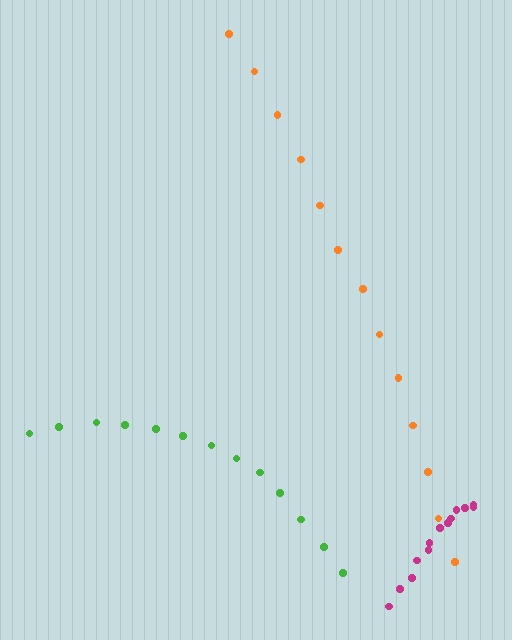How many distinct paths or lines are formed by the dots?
There are 3 distinct paths.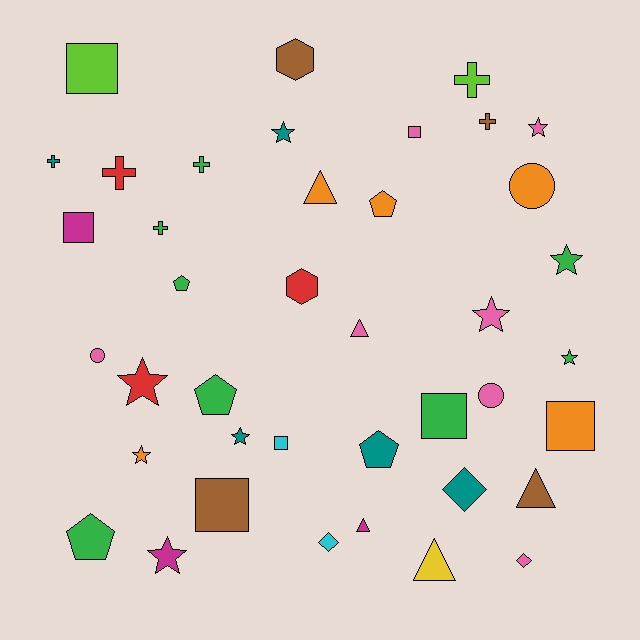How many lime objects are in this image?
There are 2 lime objects.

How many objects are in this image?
There are 40 objects.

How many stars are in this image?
There are 9 stars.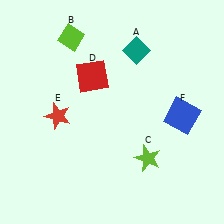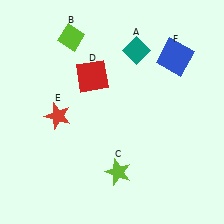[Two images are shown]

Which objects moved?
The objects that moved are: the lime star (C), the blue square (F).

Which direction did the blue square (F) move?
The blue square (F) moved up.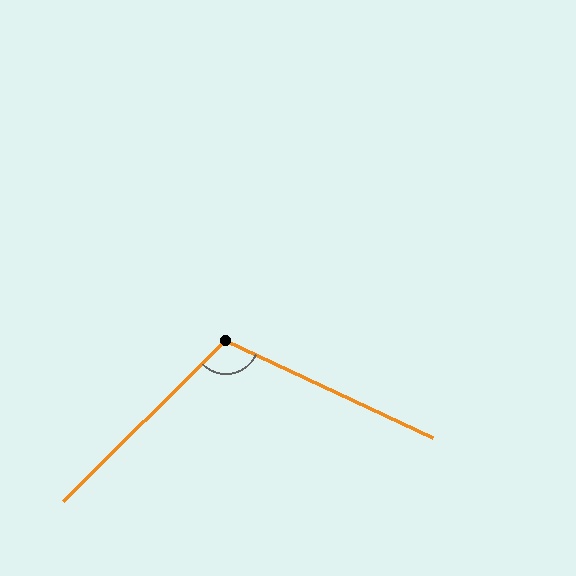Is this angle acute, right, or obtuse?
It is obtuse.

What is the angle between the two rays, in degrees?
Approximately 110 degrees.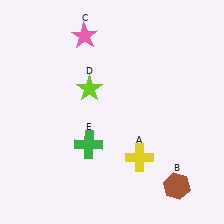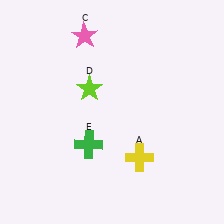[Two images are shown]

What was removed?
The brown hexagon (B) was removed in Image 2.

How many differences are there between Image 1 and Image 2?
There is 1 difference between the two images.